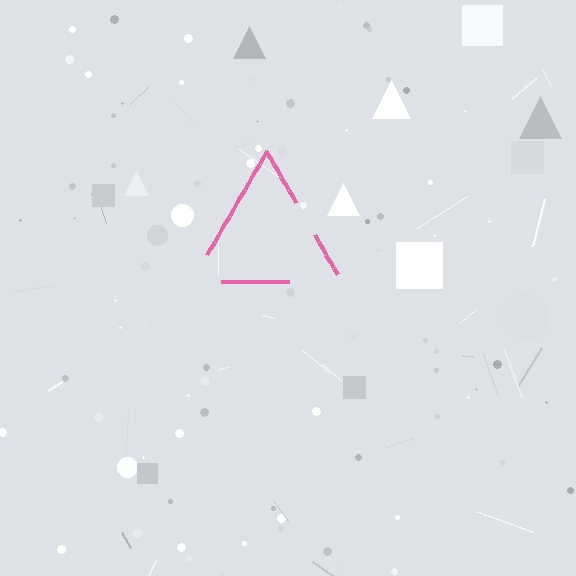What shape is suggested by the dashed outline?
The dashed outline suggests a triangle.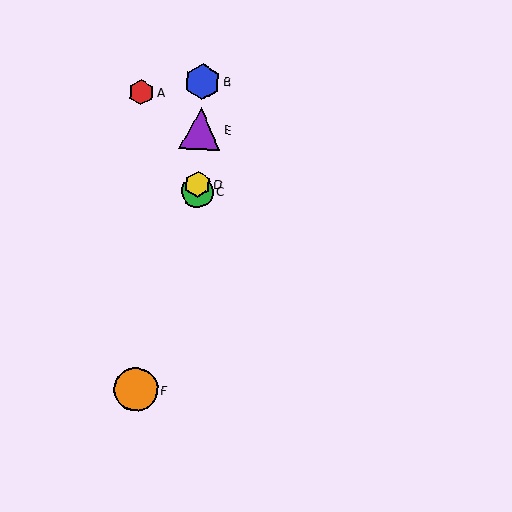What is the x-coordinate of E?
Object E is at x≈200.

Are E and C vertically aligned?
Yes, both are at x≈200.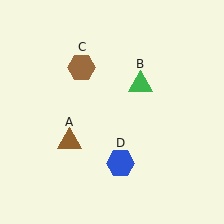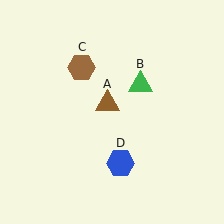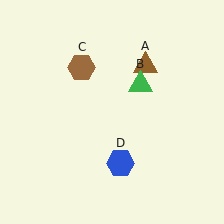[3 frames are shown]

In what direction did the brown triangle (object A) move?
The brown triangle (object A) moved up and to the right.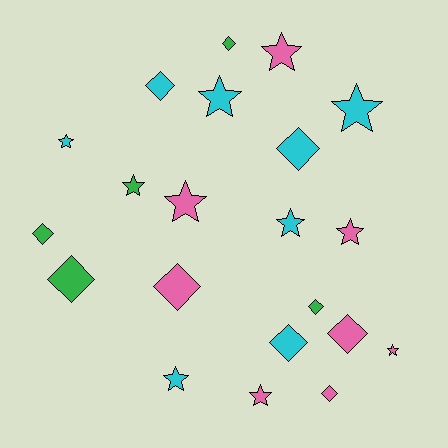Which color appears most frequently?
Cyan, with 8 objects.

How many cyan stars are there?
There are 5 cyan stars.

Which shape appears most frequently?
Star, with 11 objects.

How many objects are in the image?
There are 21 objects.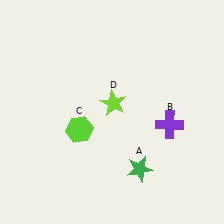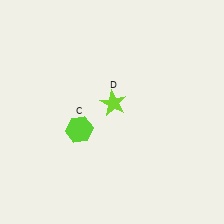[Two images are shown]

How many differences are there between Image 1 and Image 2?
There are 2 differences between the two images.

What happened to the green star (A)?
The green star (A) was removed in Image 2. It was in the bottom-right area of Image 1.